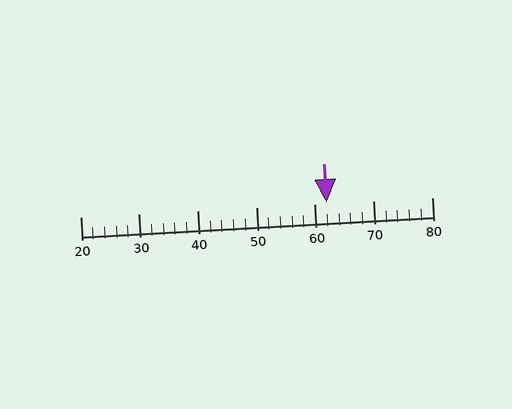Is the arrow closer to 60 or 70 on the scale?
The arrow is closer to 60.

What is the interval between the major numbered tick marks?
The major tick marks are spaced 10 units apart.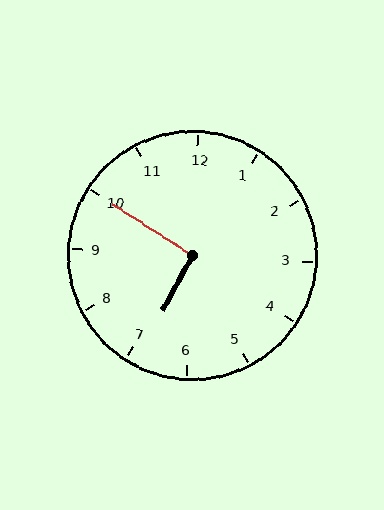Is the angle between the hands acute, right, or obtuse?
It is right.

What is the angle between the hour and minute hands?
Approximately 95 degrees.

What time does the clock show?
6:50.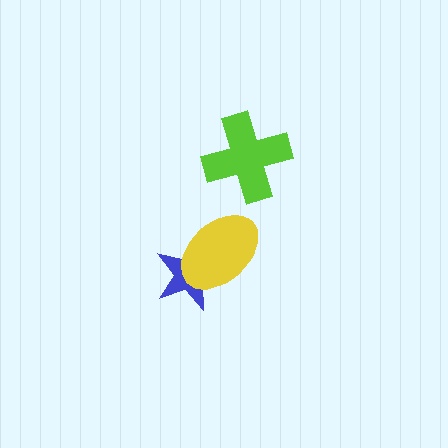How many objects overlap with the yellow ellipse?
1 object overlaps with the yellow ellipse.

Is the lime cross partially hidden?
No, no other shape covers it.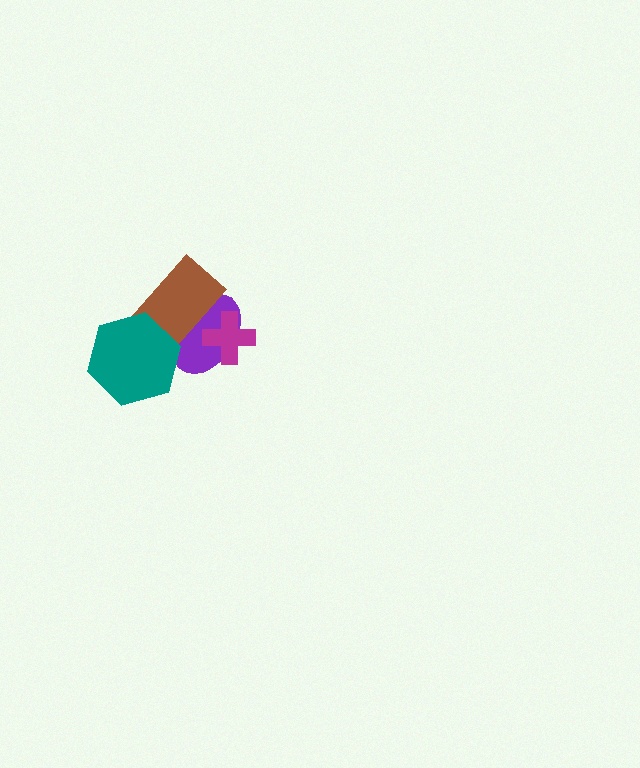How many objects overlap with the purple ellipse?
3 objects overlap with the purple ellipse.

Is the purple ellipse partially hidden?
Yes, it is partially covered by another shape.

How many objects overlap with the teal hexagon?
2 objects overlap with the teal hexagon.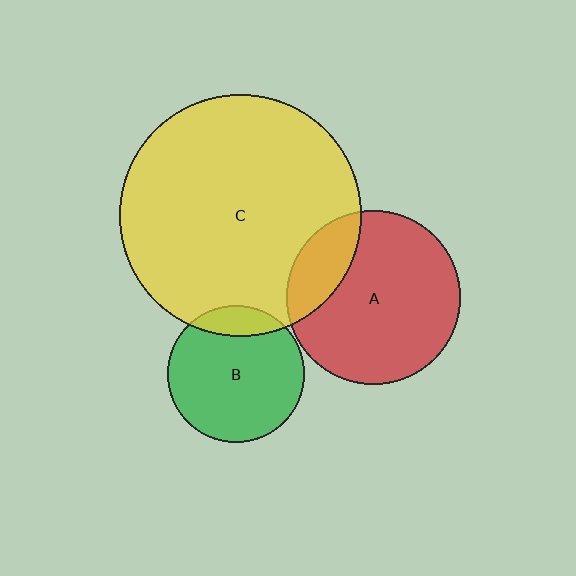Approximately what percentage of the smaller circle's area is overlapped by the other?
Approximately 15%.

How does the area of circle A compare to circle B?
Approximately 1.6 times.